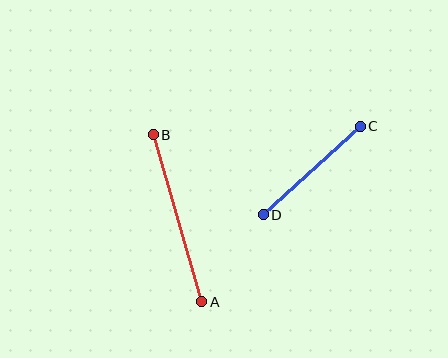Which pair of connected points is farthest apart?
Points A and B are farthest apart.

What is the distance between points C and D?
The distance is approximately 131 pixels.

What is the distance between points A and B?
The distance is approximately 173 pixels.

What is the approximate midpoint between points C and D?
The midpoint is at approximately (312, 170) pixels.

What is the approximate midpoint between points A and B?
The midpoint is at approximately (177, 218) pixels.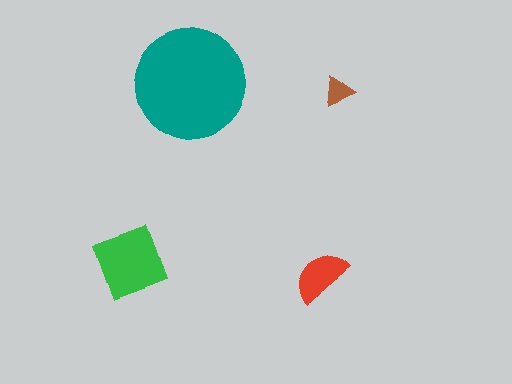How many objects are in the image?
There are 4 objects in the image.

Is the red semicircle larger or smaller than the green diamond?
Smaller.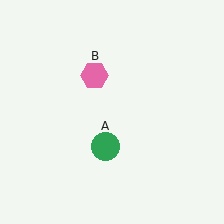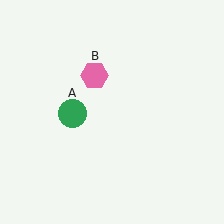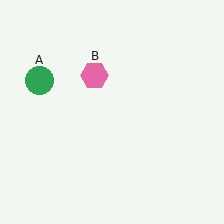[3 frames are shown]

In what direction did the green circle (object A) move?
The green circle (object A) moved up and to the left.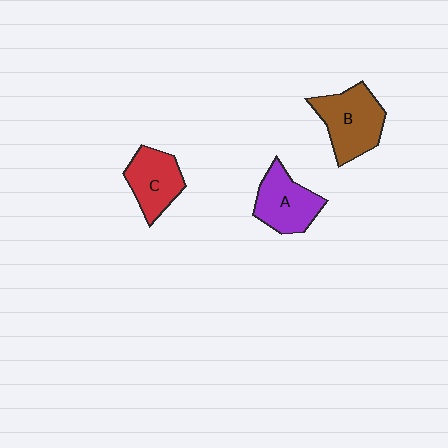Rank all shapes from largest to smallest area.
From largest to smallest: B (brown), A (purple), C (red).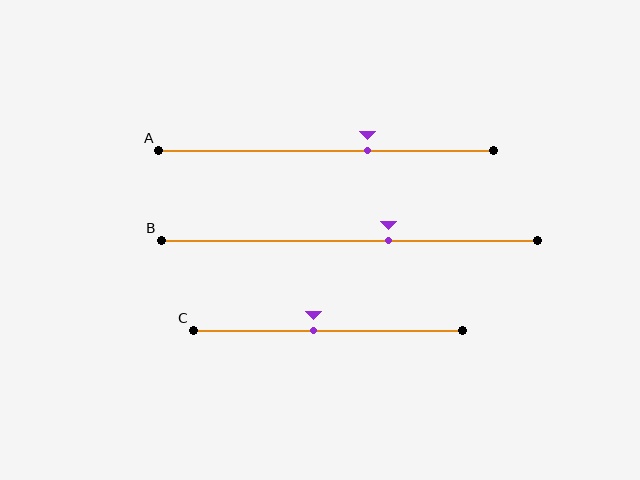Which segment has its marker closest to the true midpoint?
Segment C has its marker closest to the true midpoint.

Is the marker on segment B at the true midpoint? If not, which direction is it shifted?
No, the marker on segment B is shifted to the right by about 11% of the segment length.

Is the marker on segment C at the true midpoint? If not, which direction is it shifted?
No, the marker on segment C is shifted to the left by about 5% of the segment length.